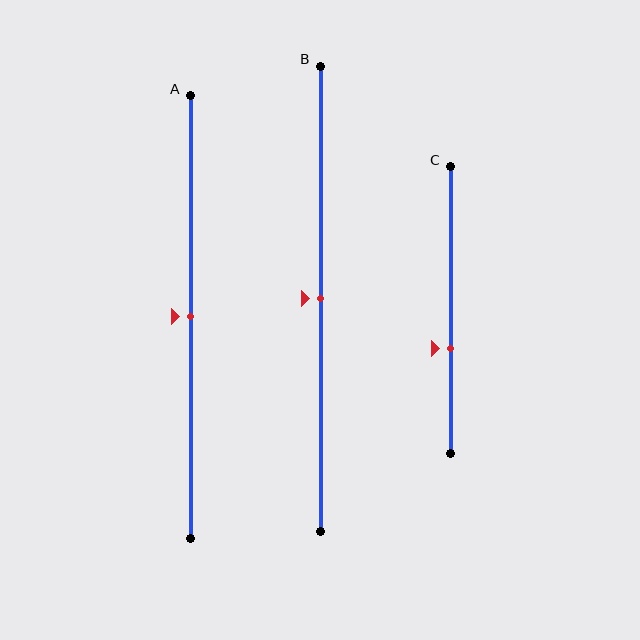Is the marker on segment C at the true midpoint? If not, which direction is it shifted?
No, the marker on segment C is shifted downward by about 13% of the segment length.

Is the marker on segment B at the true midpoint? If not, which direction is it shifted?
Yes, the marker on segment B is at the true midpoint.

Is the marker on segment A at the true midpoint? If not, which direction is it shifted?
Yes, the marker on segment A is at the true midpoint.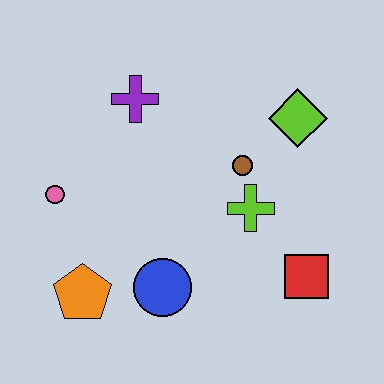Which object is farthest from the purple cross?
The red square is farthest from the purple cross.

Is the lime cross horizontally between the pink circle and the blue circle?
No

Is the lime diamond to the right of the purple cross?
Yes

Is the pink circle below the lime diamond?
Yes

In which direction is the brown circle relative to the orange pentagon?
The brown circle is to the right of the orange pentagon.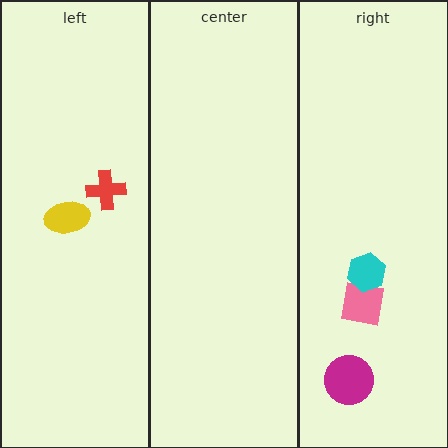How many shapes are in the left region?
2.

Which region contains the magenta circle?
The right region.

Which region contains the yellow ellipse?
The left region.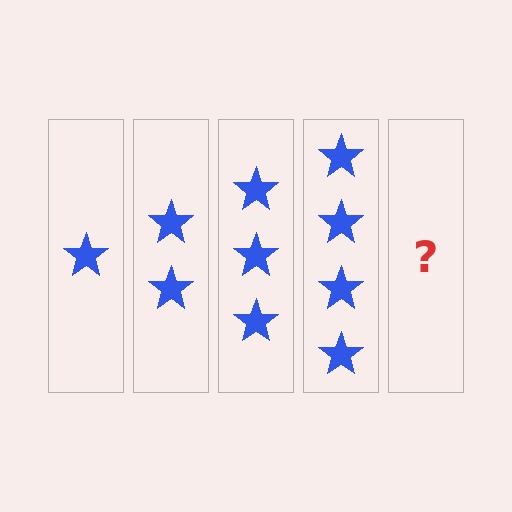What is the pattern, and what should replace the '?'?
The pattern is that each step adds one more star. The '?' should be 5 stars.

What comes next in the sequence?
The next element should be 5 stars.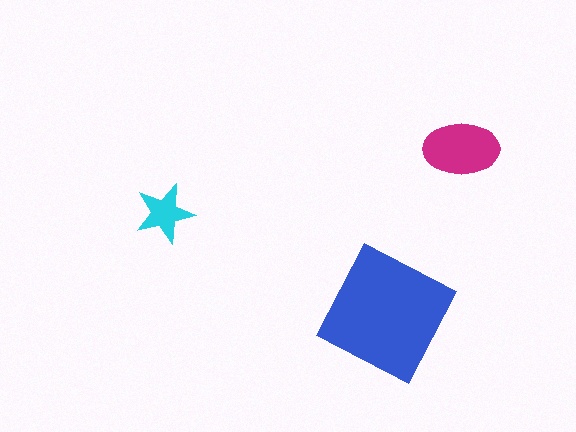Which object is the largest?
The blue square.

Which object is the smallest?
The cyan star.